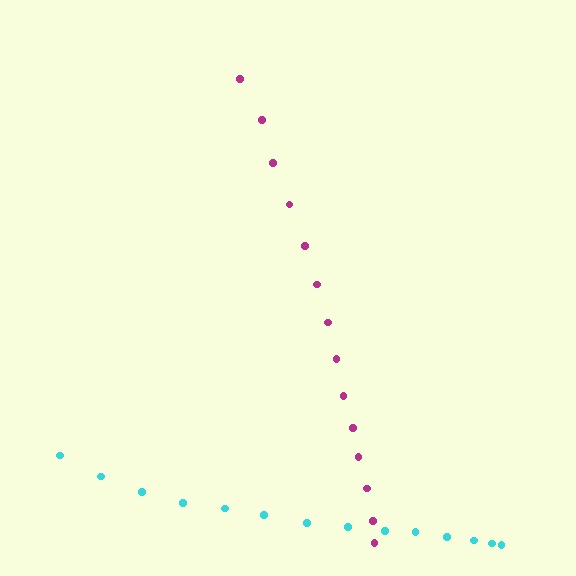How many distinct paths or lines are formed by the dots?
There are 2 distinct paths.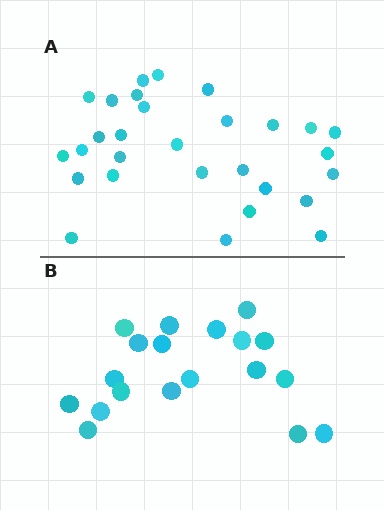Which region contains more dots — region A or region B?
Region A (the top region) has more dots.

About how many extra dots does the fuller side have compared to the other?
Region A has roughly 10 or so more dots than region B.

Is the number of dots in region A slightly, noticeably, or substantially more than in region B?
Region A has substantially more. The ratio is roughly 1.5 to 1.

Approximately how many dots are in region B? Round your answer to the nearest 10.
About 20 dots. (The exact count is 19, which rounds to 20.)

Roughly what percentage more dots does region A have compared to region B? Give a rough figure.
About 55% more.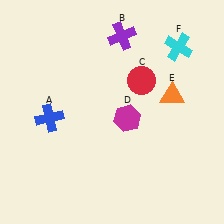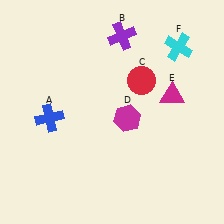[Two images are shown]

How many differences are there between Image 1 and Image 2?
There is 1 difference between the two images.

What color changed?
The triangle (E) changed from orange in Image 1 to magenta in Image 2.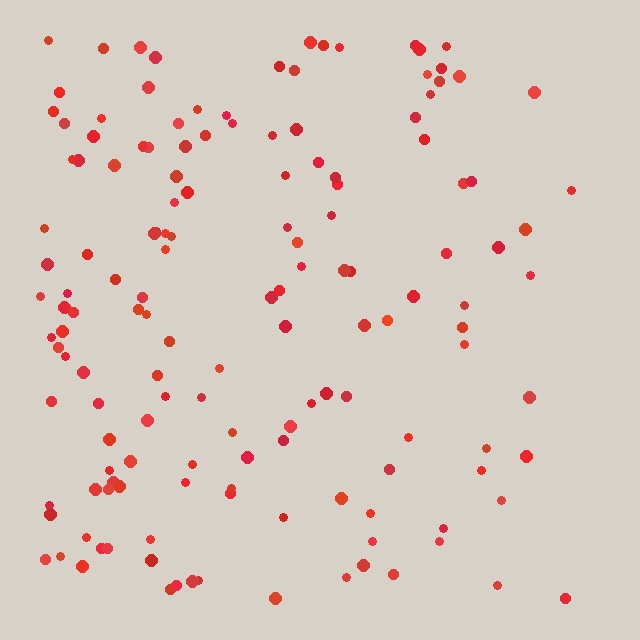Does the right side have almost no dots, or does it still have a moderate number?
Still a moderate number, just noticeably fewer than the left.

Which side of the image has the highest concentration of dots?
The left.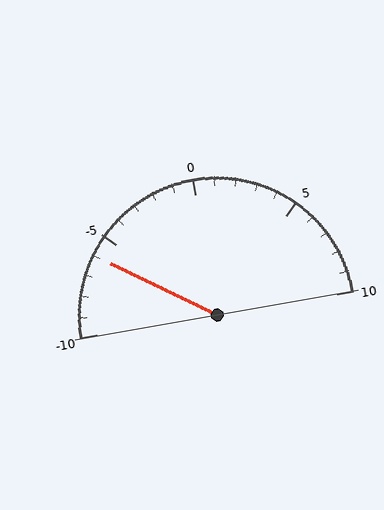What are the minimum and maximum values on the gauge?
The gauge ranges from -10 to 10.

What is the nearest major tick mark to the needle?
The nearest major tick mark is -5.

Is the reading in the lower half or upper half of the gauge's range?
The reading is in the lower half of the range (-10 to 10).